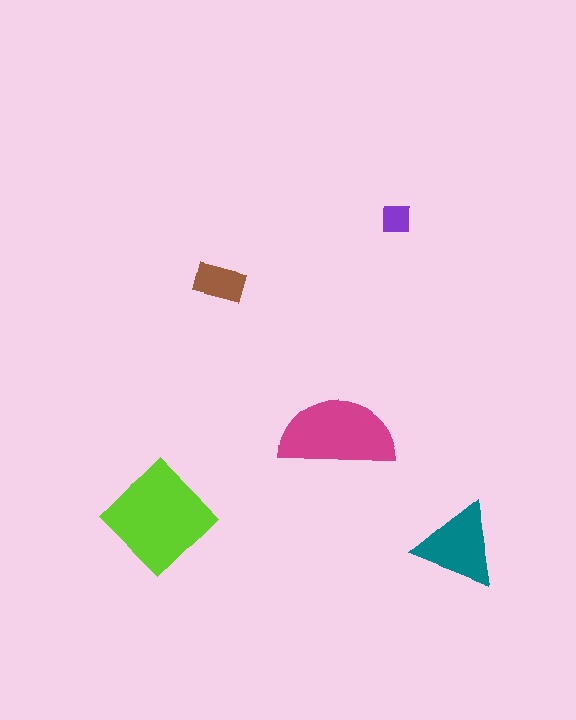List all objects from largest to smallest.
The lime diamond, the magenta semicircle, the teal triangle, the brown rectangle, the purple square.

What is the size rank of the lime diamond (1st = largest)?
1st.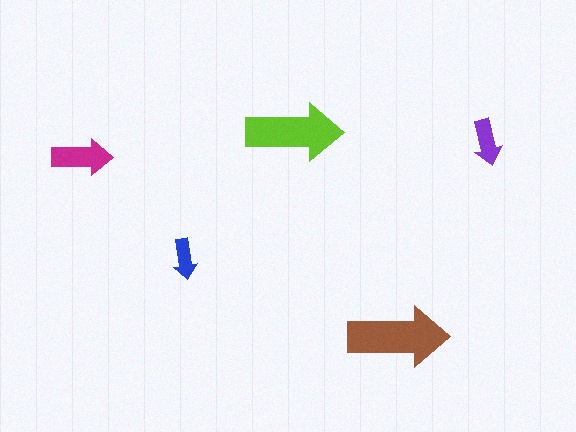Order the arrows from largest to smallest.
the brown one, the lime one, the magenta one, the purple one, the blue one.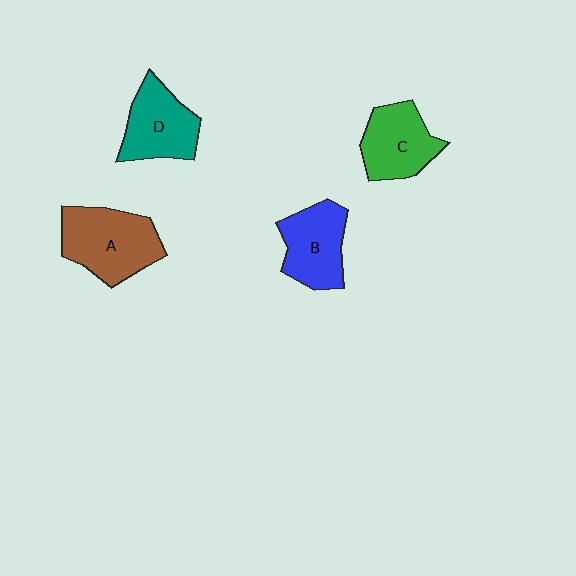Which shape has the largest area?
Shape A (brown).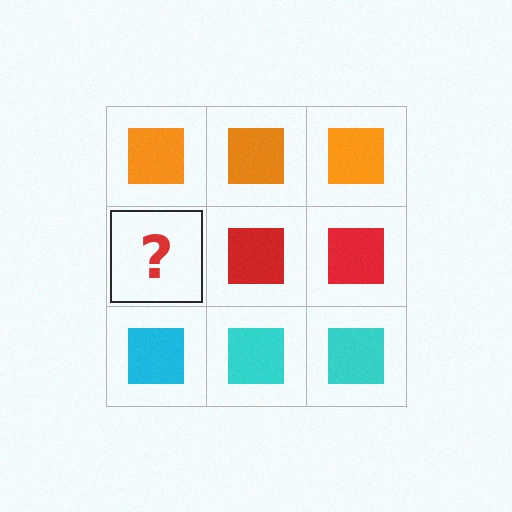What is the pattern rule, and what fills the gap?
The rule is that each row has a consistent color. The gap should be filled with a red square.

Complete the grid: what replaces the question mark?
The question mark should be replaced with a red square.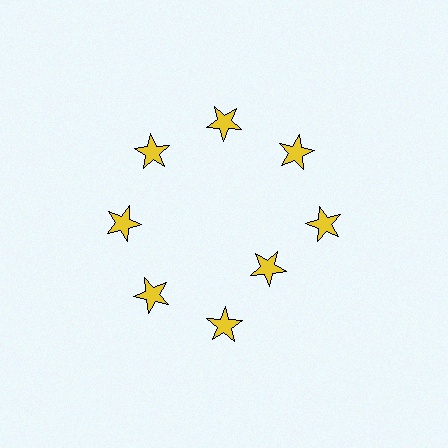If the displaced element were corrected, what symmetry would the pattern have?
It would have 8-fold rotational symmetry — the pattern would map onto itself every 45 degrees.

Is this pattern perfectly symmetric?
No. The 8 yellow stars are arranged in a ring, but one element near the 4 o'clock position is pulled inward toward the center, breaking the 8-fold rotational symmetry.